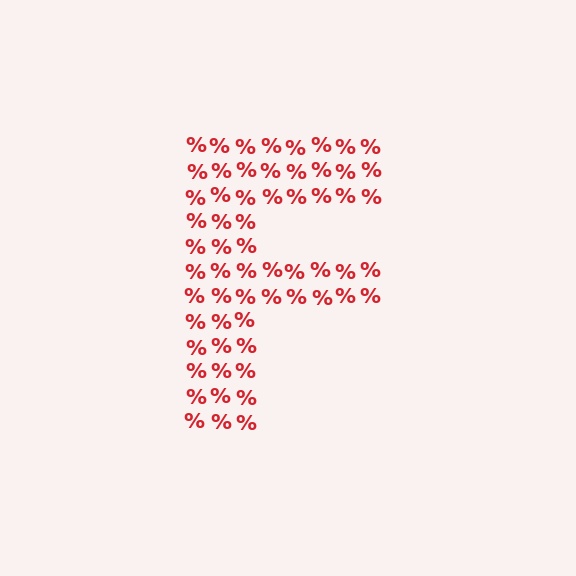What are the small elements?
The small elements are percent signs.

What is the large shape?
The large shape is the letter F.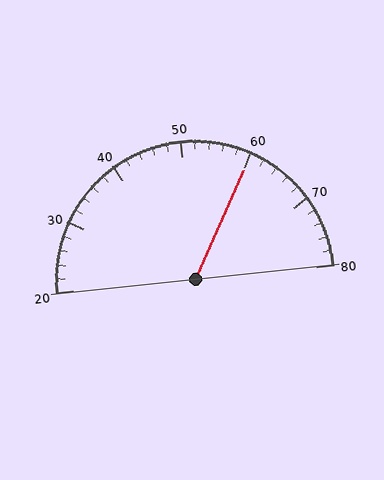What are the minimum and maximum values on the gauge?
The gauge ranges from 20 to 80.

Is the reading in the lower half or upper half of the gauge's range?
The reading is in the upper half of the range (20 to 80).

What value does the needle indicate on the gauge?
The needle indicates approximately 60.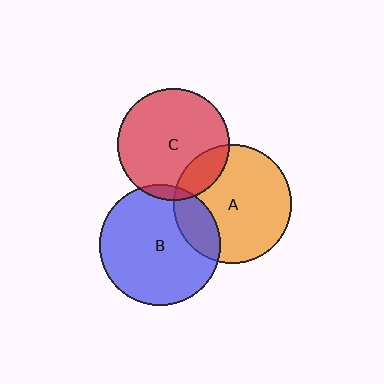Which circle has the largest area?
Circle B (blue).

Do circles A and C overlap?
Yes.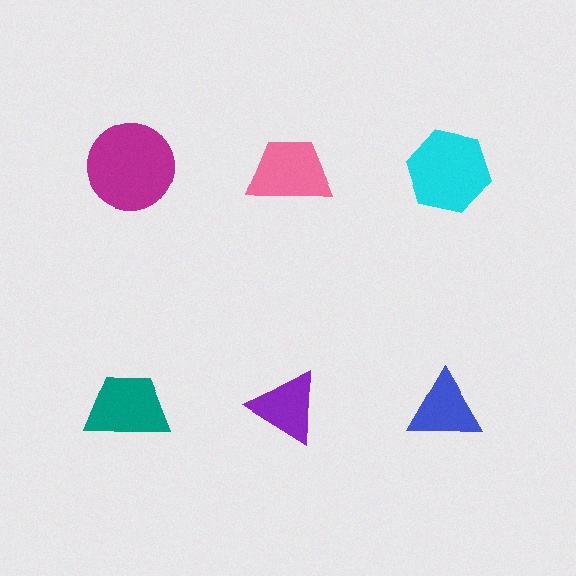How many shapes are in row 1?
3 shapes.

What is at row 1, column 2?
A pink trapezoid.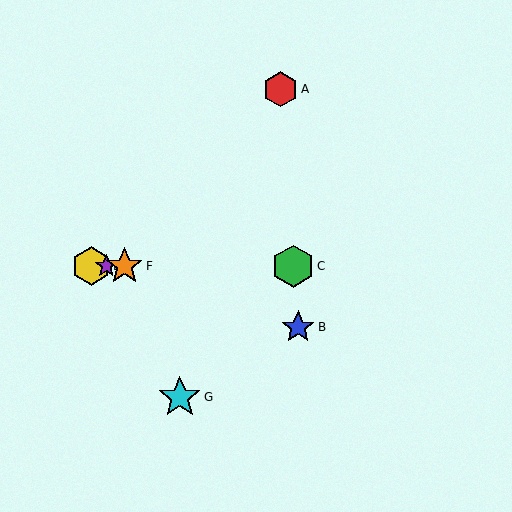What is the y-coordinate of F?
Object F is at y≈266.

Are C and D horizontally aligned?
Yes, both are at y≈266.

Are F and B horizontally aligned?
No, F is at y≈266 and B is at y≈327.